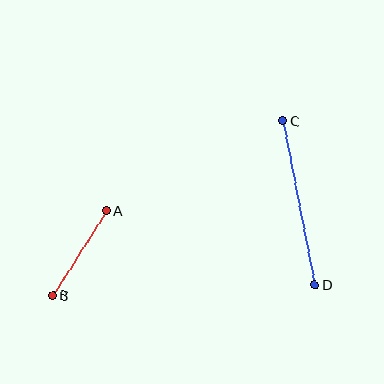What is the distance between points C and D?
The distance is approximately 167 pixels.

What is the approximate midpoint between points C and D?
The midpoint is at approximately (299, 203) pixels.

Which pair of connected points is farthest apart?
Points C and D are farthest apart.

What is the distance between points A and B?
The distance is approximately 100 pixels.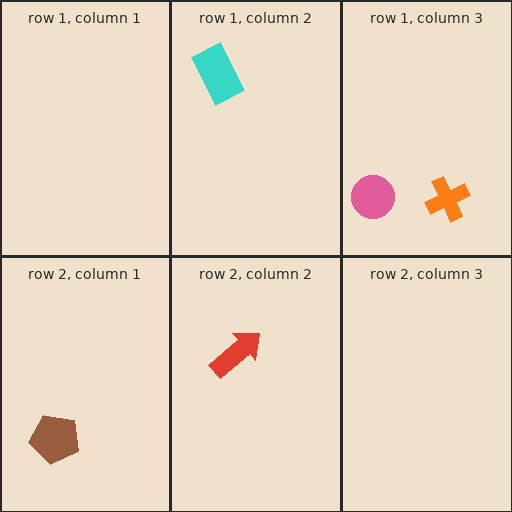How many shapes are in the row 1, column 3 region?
2.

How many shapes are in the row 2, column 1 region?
1.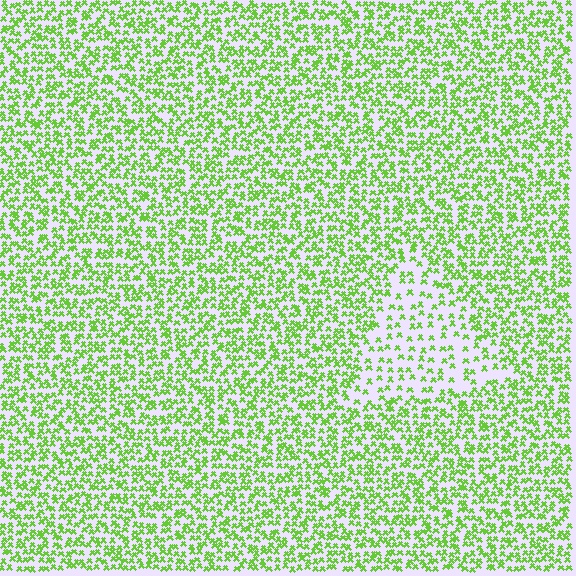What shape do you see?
I see a triangle.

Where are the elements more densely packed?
The elements are more densely packed outside the triangle boundary.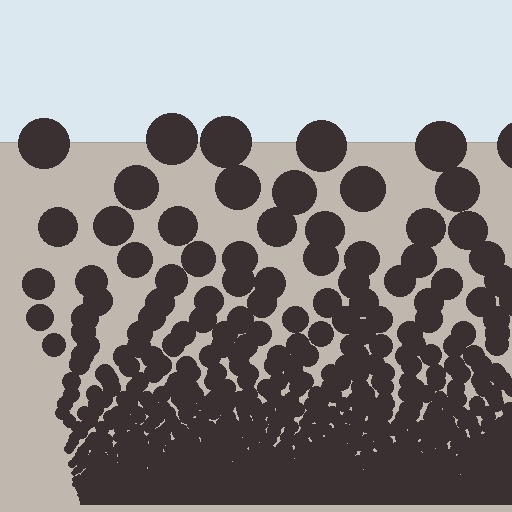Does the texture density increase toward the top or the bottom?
Density increases toward the bottom.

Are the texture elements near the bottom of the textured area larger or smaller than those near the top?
Smaller. The gradient is inverted — elements near the bottom are smaller and denser.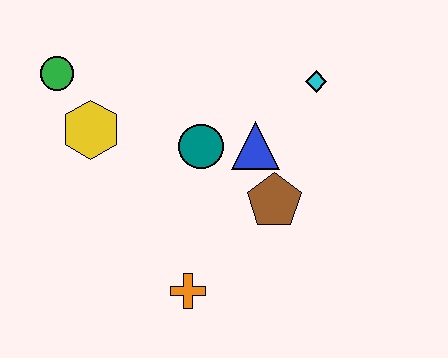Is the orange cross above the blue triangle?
No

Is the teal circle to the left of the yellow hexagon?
No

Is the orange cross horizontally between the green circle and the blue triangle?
Yes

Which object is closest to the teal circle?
The blue triangle is closest to the teal circle.